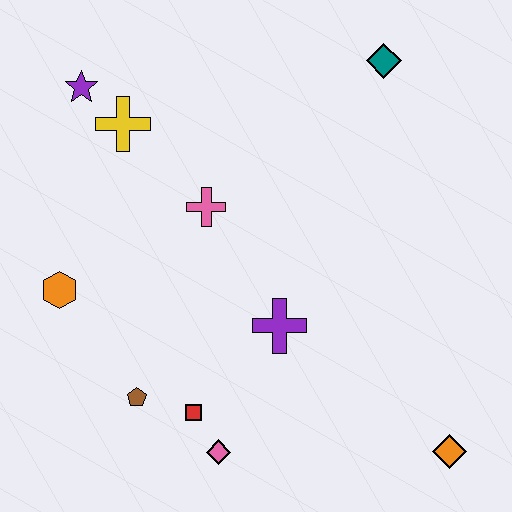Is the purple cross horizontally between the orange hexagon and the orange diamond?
Yes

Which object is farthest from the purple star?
The orange diamond is farthest from the purple star.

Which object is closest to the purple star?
The yellow cross is closest to the purple star.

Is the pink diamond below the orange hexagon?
Yes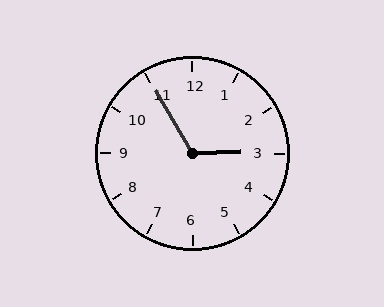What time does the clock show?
2:55.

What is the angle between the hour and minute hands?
Approximately 118 degrees.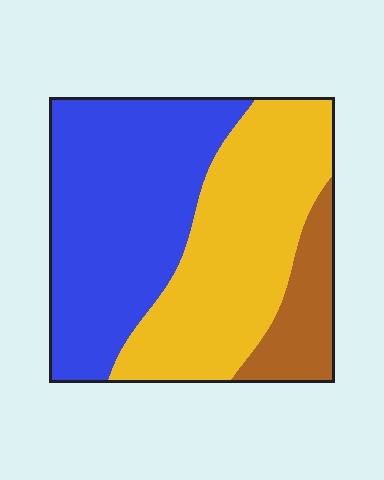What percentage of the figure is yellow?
Yellow takes up about two fifths (2/5) of the figure.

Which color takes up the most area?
Blue, at roughly 45%.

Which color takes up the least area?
Brown, at roughly 15%.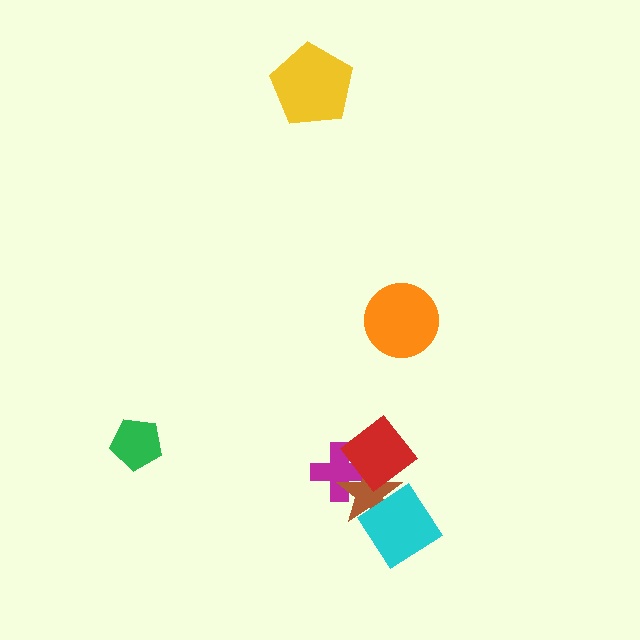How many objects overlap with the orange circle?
0 objects overlap with the orange circle.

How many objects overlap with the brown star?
3 objects overlap with the brown star.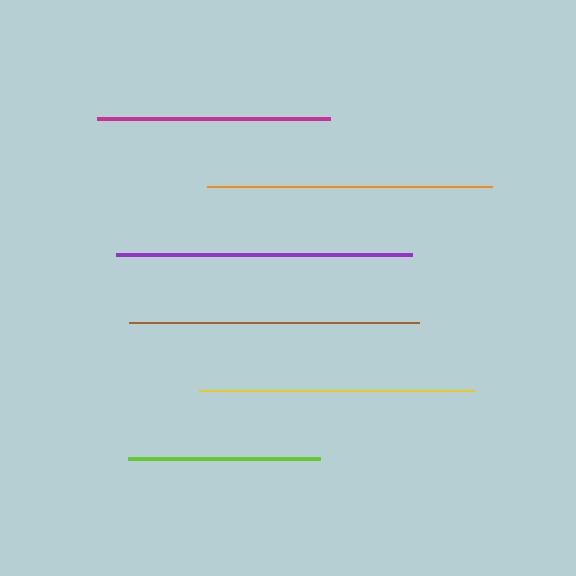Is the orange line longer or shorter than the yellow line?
The orange line is longer than the yellow line.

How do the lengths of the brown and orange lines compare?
The brown and orange lines are approximately the same length.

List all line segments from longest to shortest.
From longest to shortest: purple, brown, orange, yellow, magenta, lime.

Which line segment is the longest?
The purple line is the longest at approximately 297 pixels.